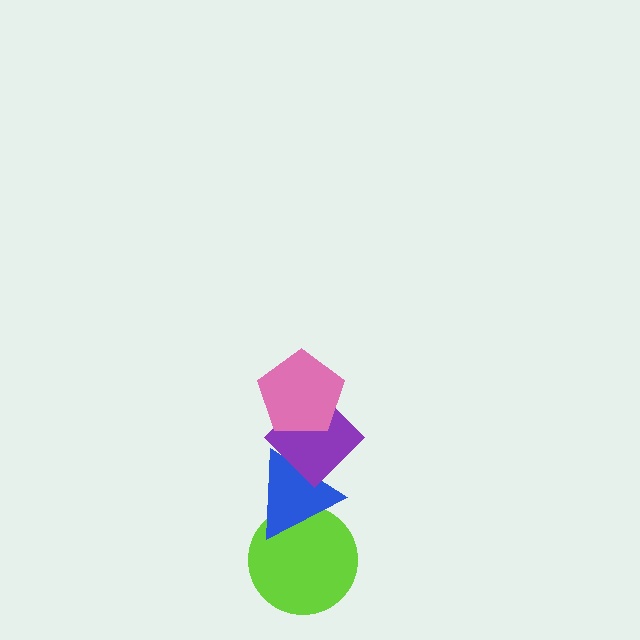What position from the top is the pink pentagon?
The pink pentagon is 1st from the top.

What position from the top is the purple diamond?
The purple diamond is 2nd from the top.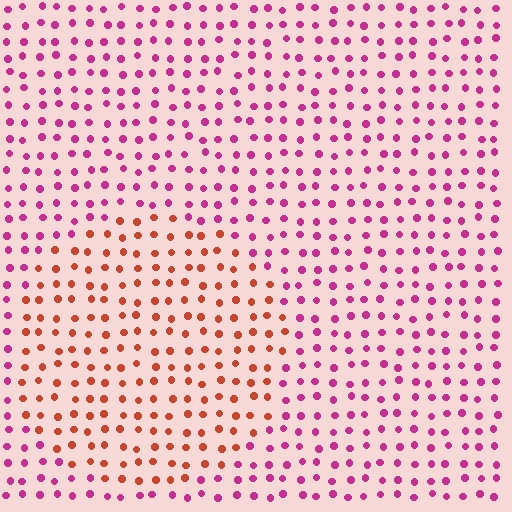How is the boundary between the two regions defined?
The boundary is defined purely by a slight shift in hue (about 49 degrees). Spacing, size, and orientation are identical on both sides.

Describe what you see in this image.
The image is filled with small magenta elements in a uniform arrangement. A circle-shaped region is visible where the elements are tinted to a slightly different hue, forming a subtle color boundary.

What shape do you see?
I see a circle.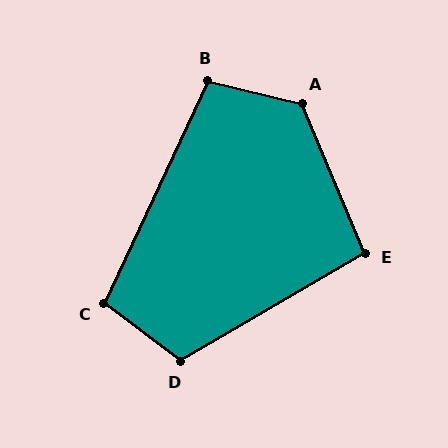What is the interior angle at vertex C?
Approximately 102 degrees (obtuse).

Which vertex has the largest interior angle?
A, at approximately 126 degrees.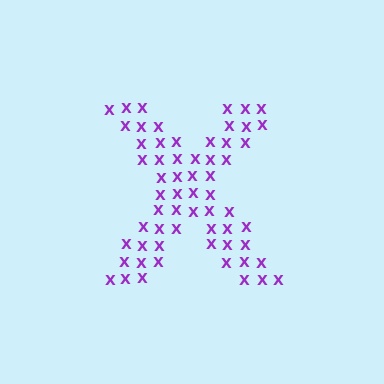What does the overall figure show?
The overall figure shows the letter X.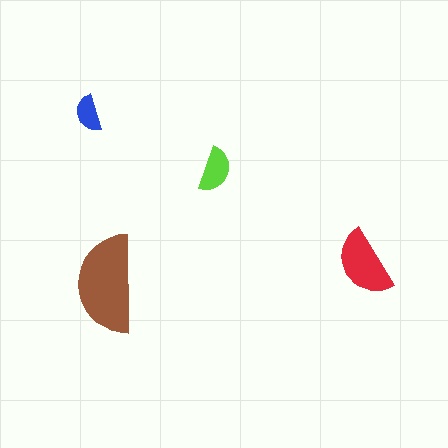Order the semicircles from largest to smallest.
the brown one, the red one, the lime one, the blue one.